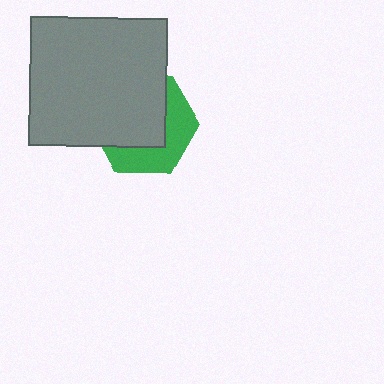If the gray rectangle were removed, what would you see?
You would see the complete green hexagon.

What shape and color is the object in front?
The object in front is a gray rectangle.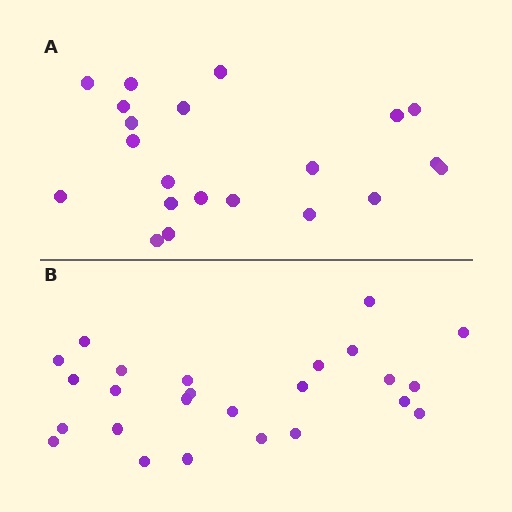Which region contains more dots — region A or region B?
Region B (the bottom region) has more dots.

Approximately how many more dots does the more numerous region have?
Region B has about 4 more dots than region A.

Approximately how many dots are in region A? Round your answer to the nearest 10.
About 20 dots. (The exact count is 21, which rounds to 20.)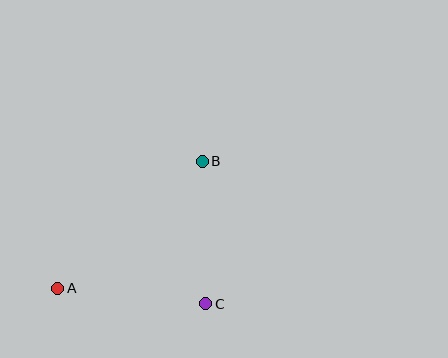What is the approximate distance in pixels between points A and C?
The distance between A and C is approximately 149 pixels.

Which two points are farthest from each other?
Points A and B are farthest from each other.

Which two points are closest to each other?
Points B and C are closest to each other.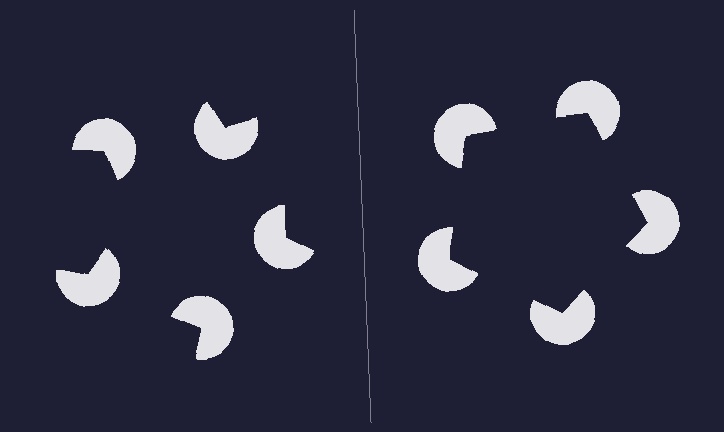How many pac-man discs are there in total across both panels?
10 — 5 on each side.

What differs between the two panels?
The pac-man discs are positioned identically on both sides; only the wedge orientations differ. On the right they align to a pentagon; on the left they are misaligned.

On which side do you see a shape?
An illusory pentagon appears on the right side. On the left side the wedge cuts are rotated, so no coherent shape forms.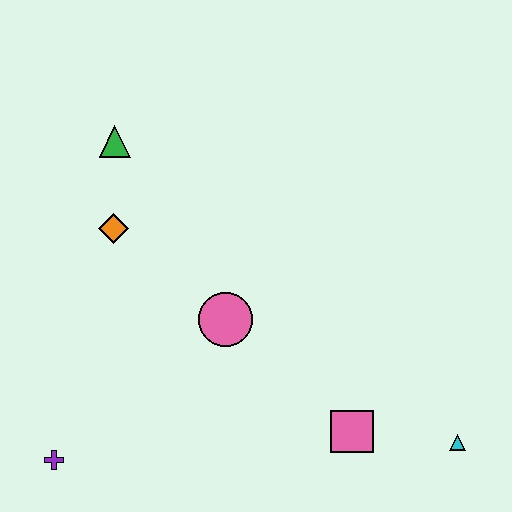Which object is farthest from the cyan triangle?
The green triangle is farthest from the cyan triangle.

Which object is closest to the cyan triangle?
The pink square is closest to the cyan triangle.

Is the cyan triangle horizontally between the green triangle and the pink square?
No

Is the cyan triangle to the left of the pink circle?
No